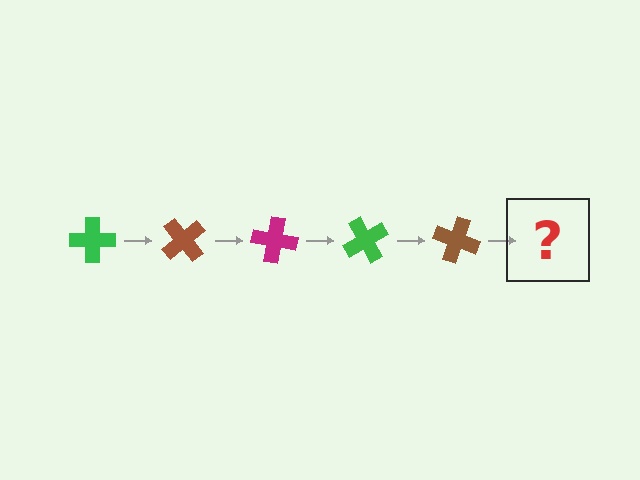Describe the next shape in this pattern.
It should be a magenta cross, rotated 250 degrees from the start.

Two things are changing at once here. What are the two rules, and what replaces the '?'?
The two rules are that it rotates 50 degrees each step and the color cycles through green, brown, and magenta. The '?' should be a magenta cross, rotated 250 degrees from the start.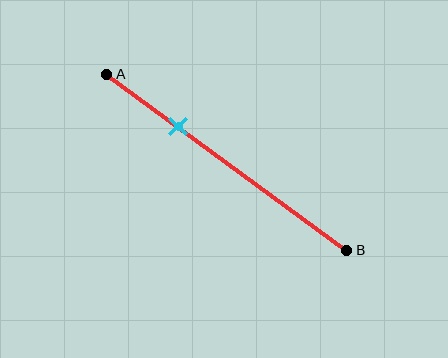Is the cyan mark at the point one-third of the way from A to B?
No, the mark is at about 30% from A, not at the 33% one-third point.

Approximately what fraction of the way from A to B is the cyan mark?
The cyan mark is approximately 30% of the way from A to B.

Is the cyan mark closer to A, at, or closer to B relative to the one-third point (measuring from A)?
The cyan mark is closer to point A than the one-third point of segment AB.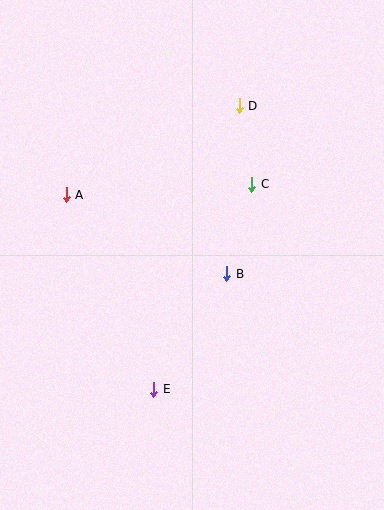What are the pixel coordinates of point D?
Point D is at (239, 106).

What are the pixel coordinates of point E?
Point E is at (154, 389).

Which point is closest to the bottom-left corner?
Point E is closest to the bottom-left corner.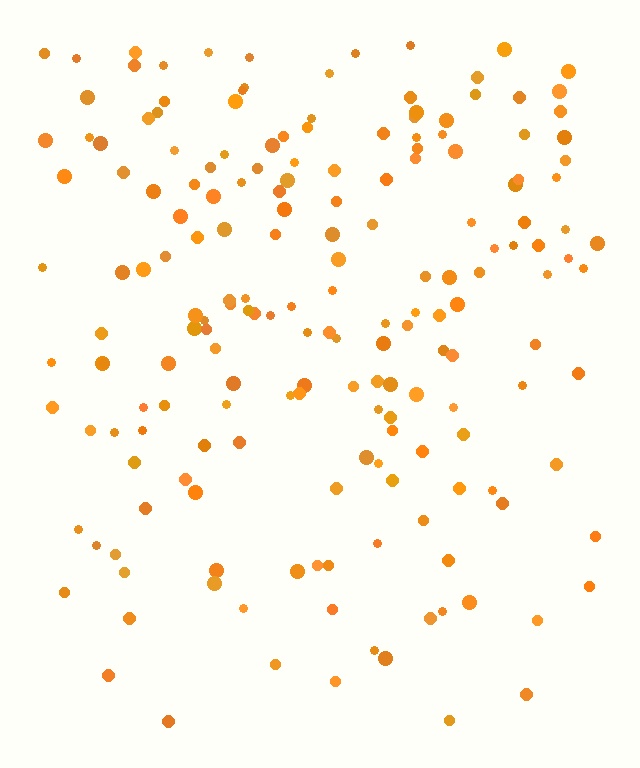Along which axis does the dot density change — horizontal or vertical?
Vertical.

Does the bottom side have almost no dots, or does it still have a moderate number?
Still a moderate number, just noticeably fewer than the top.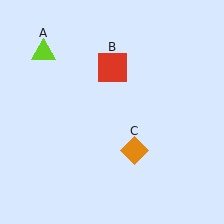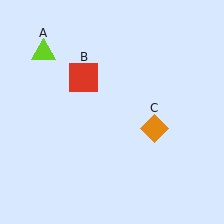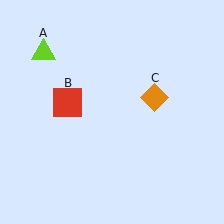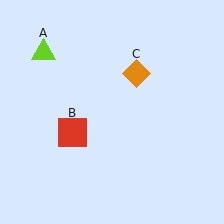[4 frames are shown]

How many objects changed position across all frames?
2 objects changed position: red square (object B), orange diamond (object C).